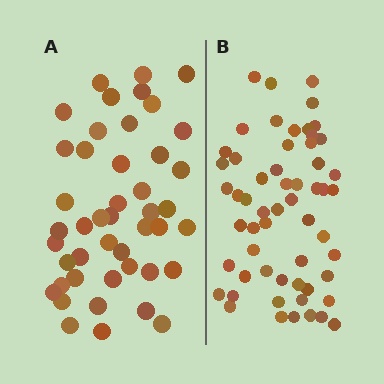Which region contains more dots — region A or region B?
Region B (the right region) has more dots.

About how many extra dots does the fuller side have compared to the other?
Region B has roughly 12 or so more dots than region A.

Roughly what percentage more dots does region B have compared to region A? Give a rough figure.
About 25% more.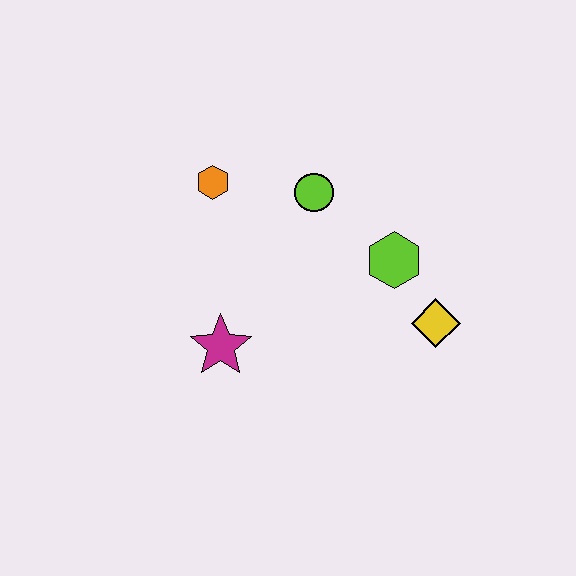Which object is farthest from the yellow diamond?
The orange hexagon is farthest from the yellow diamond.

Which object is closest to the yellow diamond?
The lime hexagon is closest to the yellow diamond.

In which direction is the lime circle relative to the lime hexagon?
The lime circle is to the left of the lime hexagon.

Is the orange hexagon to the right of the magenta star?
No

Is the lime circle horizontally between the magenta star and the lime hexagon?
Yes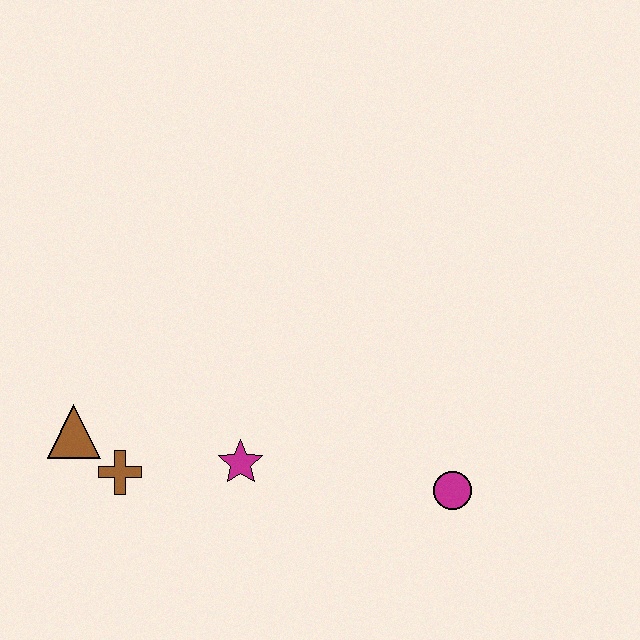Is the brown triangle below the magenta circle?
No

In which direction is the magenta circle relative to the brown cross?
The magenta circle is to the right of the brown cross.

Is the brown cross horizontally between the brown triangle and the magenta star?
Yes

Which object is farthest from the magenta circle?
The brown triangle is farthest from the magenta circle.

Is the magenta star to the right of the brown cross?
Yes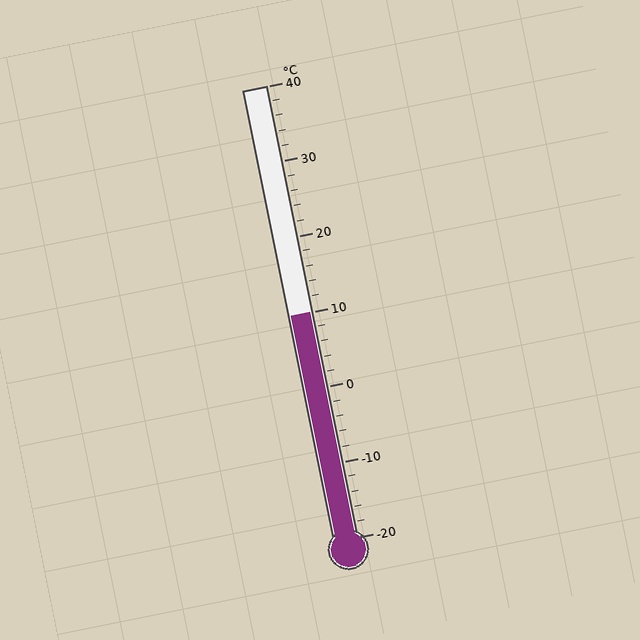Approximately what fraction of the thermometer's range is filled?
The thermometer is filled to approximately 50% of its range.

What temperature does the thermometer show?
The thermometer shows approximately 10°C.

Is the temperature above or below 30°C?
The temperature is below 30°C.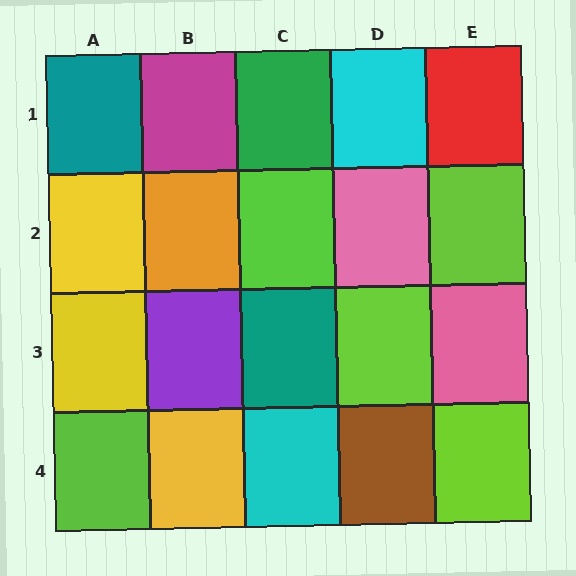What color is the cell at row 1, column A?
Teal.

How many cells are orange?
1 cell is orange.